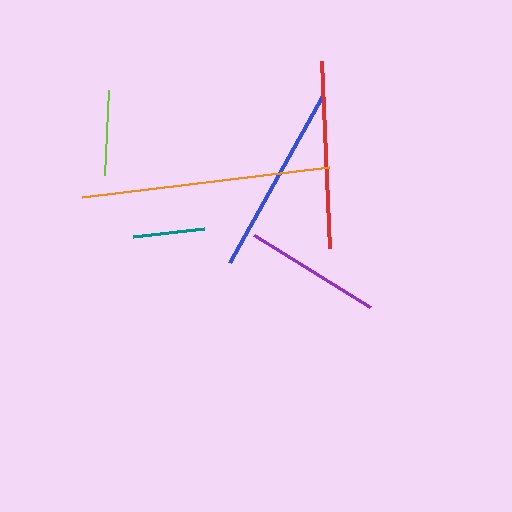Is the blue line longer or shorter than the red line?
The blue line is longer than the red line.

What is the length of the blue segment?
The blue segment is approximately 191 pixels long.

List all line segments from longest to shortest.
From longest to shortest: orange, blue, red, purple, lime, teal.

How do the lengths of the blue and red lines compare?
The blue and red lines are approximately the same length.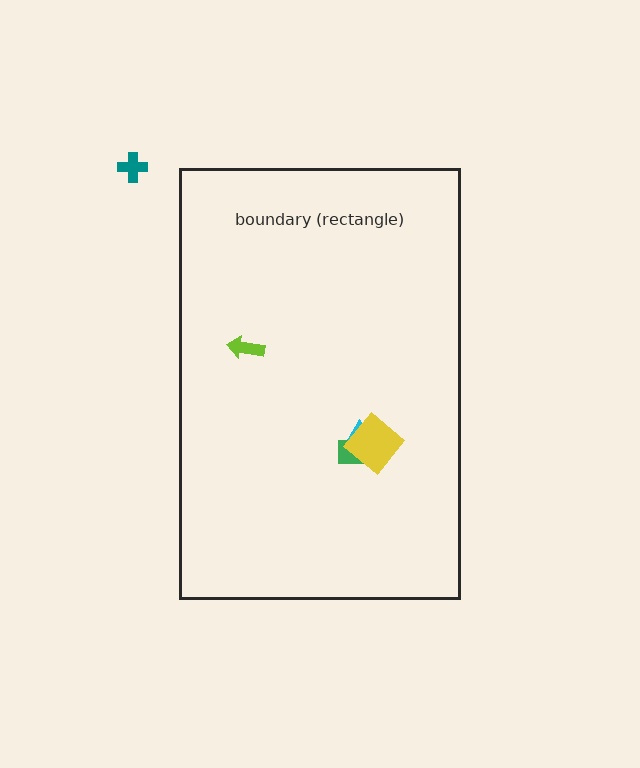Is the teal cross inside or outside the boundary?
Outside.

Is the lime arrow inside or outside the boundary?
Inside.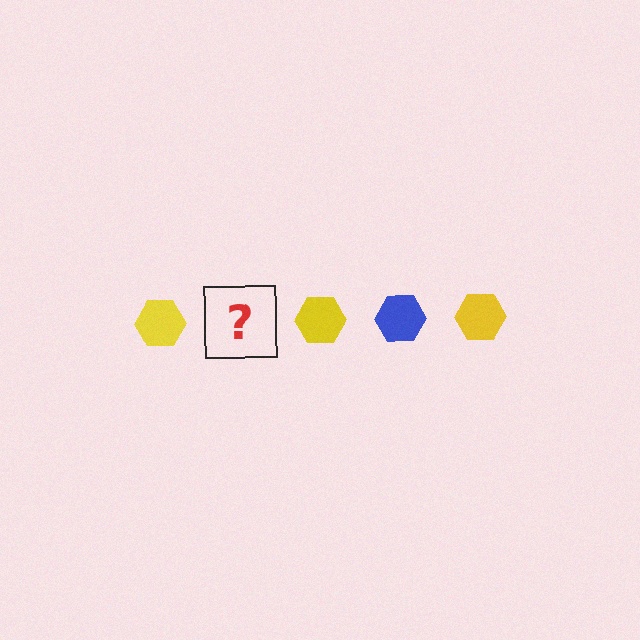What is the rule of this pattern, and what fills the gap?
The rule is that the pattern cycles through yellow, blue hexagons. The gap should be filled with a blue hexagon.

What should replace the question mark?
The question mark should be replaced with a blue hexagon.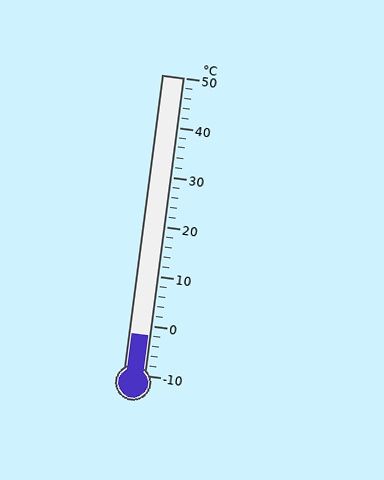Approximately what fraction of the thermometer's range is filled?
The thermometer is filled to approximately 15% of its range.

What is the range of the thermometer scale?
The thermometer scale ranges from -10°C to 50°C.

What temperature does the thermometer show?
The thermometer shows approximately -2°C.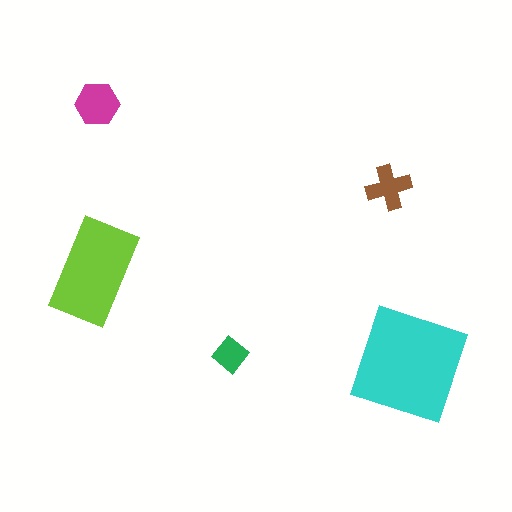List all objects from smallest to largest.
The green diamond, the brown cross, the magenta hexagon, the lime rectangle, the cyan square.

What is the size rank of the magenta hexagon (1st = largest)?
3rd.